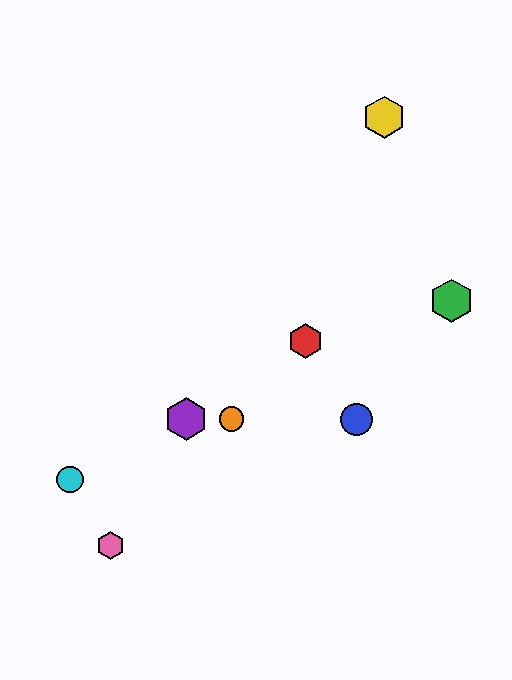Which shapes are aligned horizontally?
The blue circle, the purple hexagon, the orange circle are aligned horizontally.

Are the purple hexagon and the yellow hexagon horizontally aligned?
No, the purple hexagon is at y≈419 and the yellow hexagon is at y≈117.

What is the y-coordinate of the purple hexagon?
The purple hexagon is at y≈419.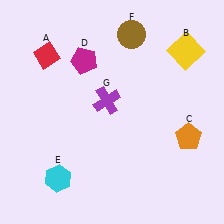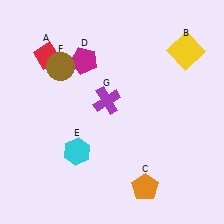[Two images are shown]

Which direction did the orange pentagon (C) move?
The orange pentagon (C) moved down.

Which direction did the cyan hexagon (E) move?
The cyan hexagon (E) moved up.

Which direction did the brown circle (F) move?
The brown circle (F) moved left.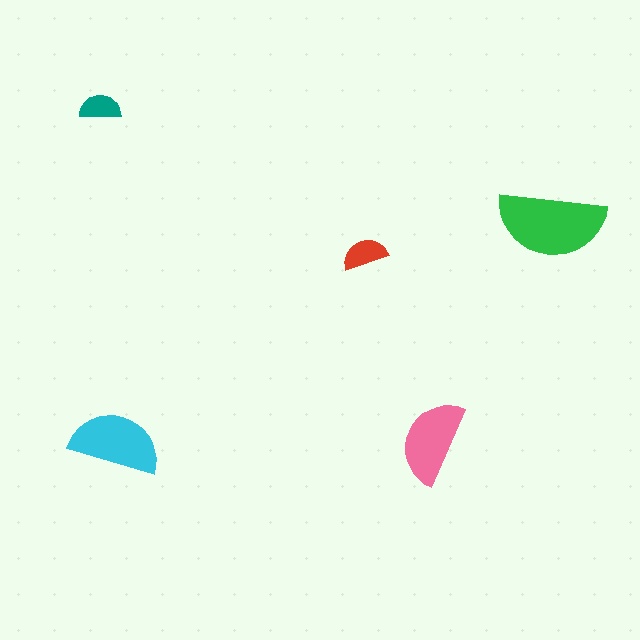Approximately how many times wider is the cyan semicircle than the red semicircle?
About 2 times wider.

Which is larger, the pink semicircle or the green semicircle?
The green one.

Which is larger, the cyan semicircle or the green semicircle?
The green one.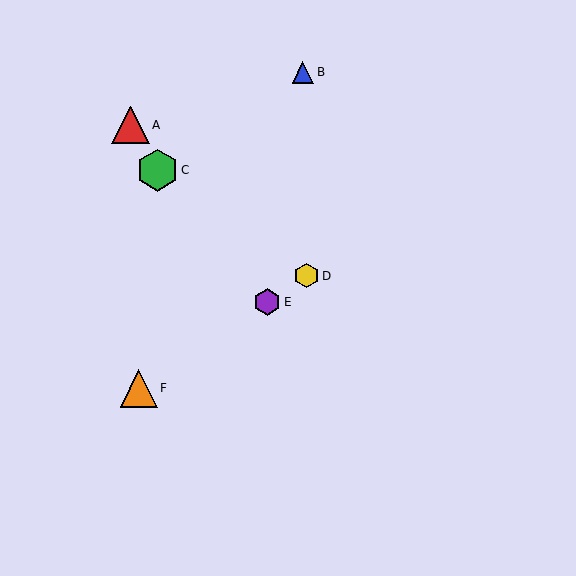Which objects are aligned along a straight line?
Objects D, E, F are aligned along a straight line.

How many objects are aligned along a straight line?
3 objects (D, E, F) are aligned along a straight line.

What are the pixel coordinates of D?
Object D is at (306, 276).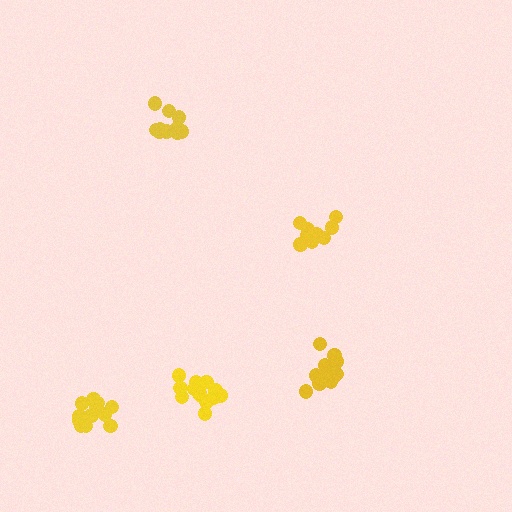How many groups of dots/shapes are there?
There are 5 groups.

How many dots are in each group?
Group 1: 13 dots, Group 2: 11 dots, Group 3: 12 dots, Group 4: 10 dots, Group 5: 13 dots (59 total).